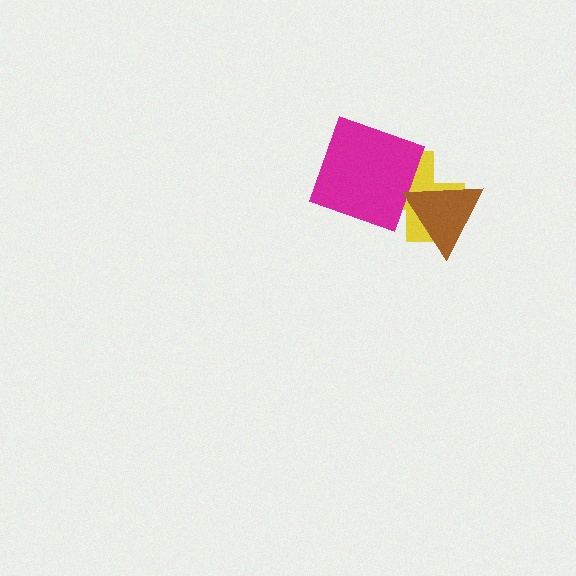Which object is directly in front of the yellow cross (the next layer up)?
The magenta square is directly in front of the yellow cross.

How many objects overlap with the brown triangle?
1 object overlaps with the brown triangle.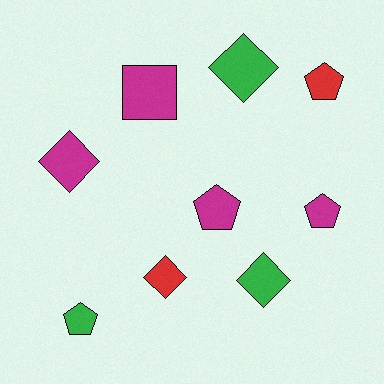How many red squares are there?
There are no red squares.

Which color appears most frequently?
Magenta, with 4 objects.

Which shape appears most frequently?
Pentagon, with 4 objects.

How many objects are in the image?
There are 9 objects.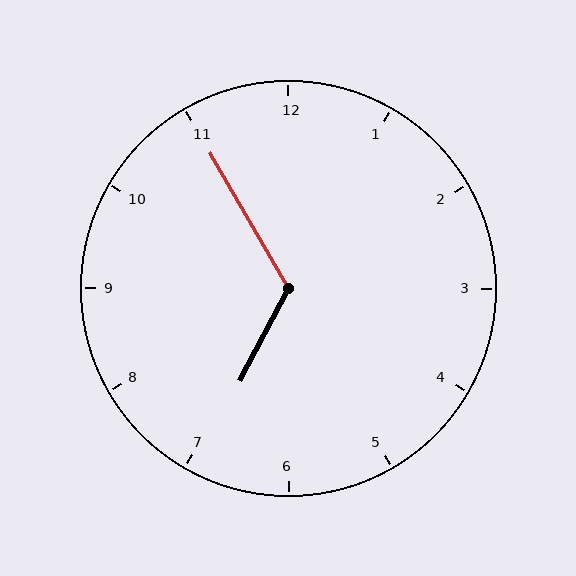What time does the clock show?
6:55.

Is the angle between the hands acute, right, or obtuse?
It is obtuse.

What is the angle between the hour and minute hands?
Approximately 122 degrees.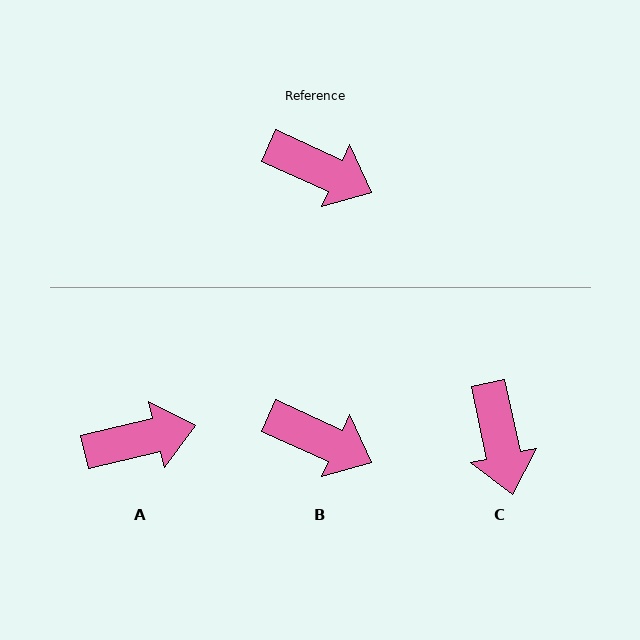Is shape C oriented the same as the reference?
No, it is off by about 54 degrees.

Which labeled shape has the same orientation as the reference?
B.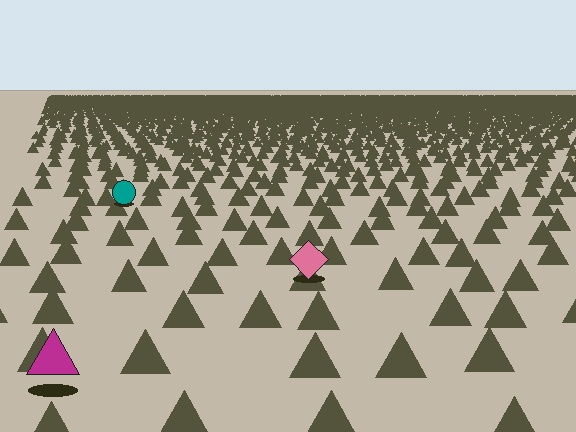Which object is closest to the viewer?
The magenta triangle is closest. The texture marks near it are larger and more spread out.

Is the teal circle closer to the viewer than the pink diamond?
No. The pink diamond is closer — you can tell from the texture gradient: the ground texture is coarser near it.